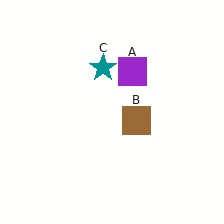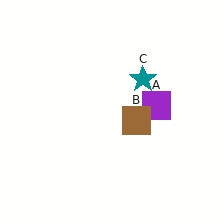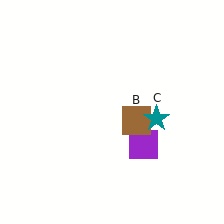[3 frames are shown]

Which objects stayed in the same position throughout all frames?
Brown square (object B) remained stationary.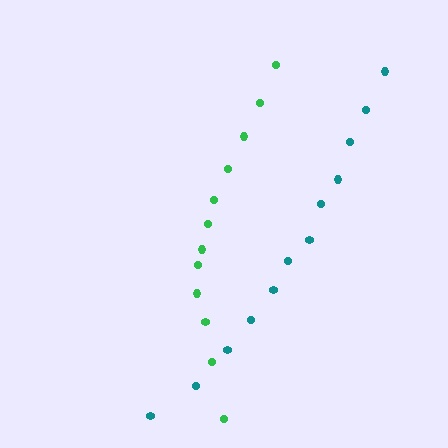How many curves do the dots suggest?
There are 2 distinct paths.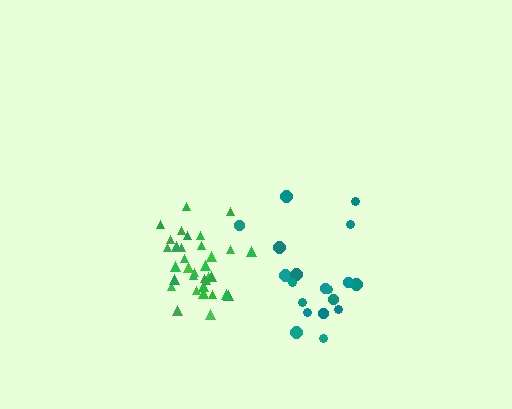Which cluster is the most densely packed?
Green.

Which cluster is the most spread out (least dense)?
Teal.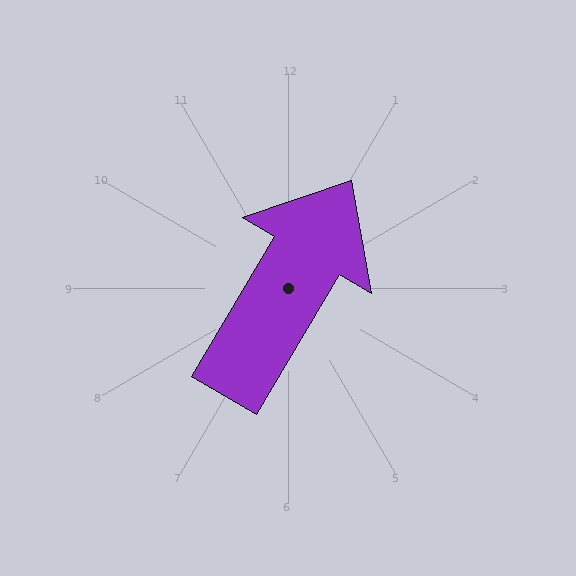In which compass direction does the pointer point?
Northeast.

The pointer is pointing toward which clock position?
Roughly 1 o'clock.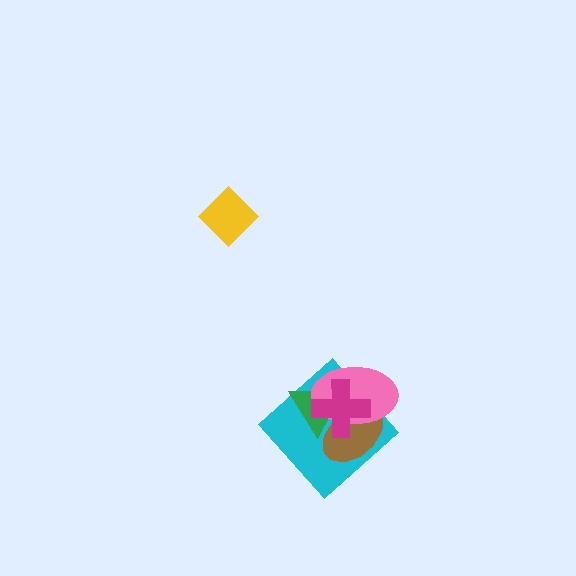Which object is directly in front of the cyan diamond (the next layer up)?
The brown ellipse is directly in front of the cyan diamond.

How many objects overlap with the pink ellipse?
4 objects overlap with the pink ellipse.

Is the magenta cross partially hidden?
No, no other shape covers it.